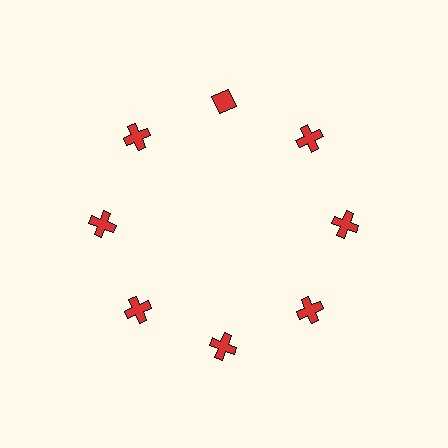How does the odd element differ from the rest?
It has a different shape: diamond instead of cross.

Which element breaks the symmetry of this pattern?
The red diamond at roughly the 12 o'clock position breaks the symmetry. All other shapes are red crosses.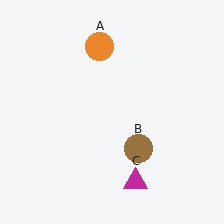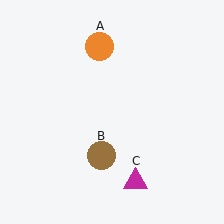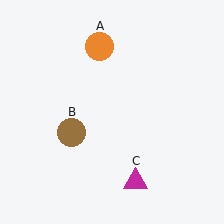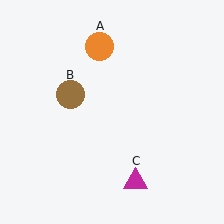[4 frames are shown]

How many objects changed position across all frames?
1 object changed position: brown circle (object B).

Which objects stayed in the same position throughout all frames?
Orange circle (object A) and magenta triangle (object C) remained stationary.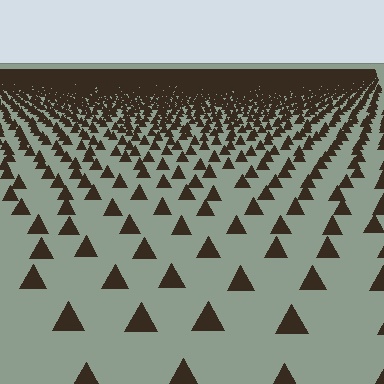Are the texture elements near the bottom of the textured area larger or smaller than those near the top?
Larger. Near the bottom, elements are closer to the viewer and appear at a bigger on-screen size.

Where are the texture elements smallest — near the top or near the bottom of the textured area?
Near the top.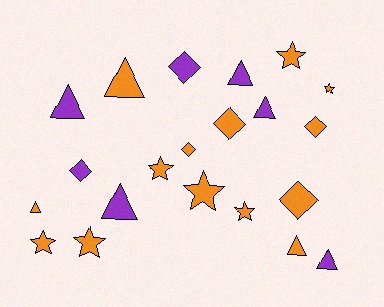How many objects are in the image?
There are 21 objects.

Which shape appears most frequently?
Triangle, with 8 objects.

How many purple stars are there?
There are no purple stars.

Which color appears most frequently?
Orange, with 14 objects.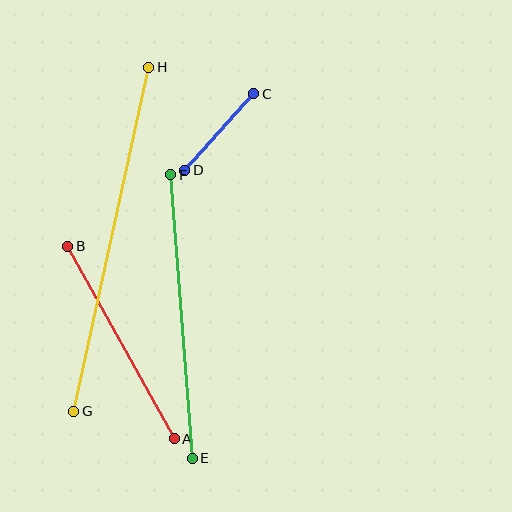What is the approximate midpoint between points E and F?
The midpoint is at approximately (181, 317) pixels.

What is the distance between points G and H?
The distance is approximately 352 pixels.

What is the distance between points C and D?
The distance is approximately 103 pixels.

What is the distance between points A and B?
The distance is approximately 220 pixels.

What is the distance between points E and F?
The distance is approximately 284 pixels.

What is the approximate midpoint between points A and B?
The midpoint is at approximately (121, 343) pixels.